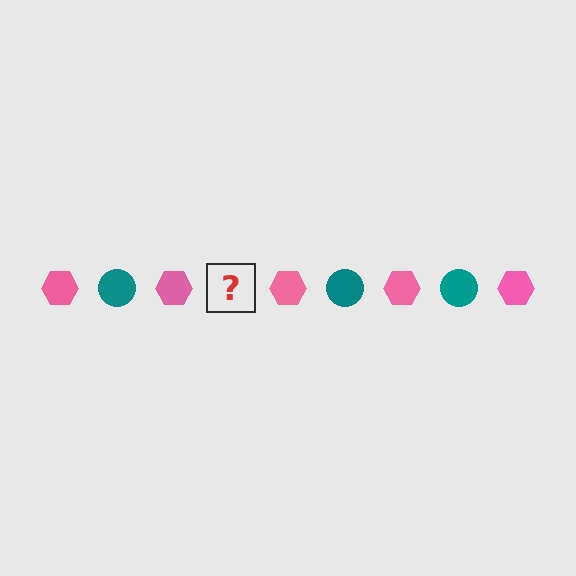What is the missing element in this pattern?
The missing element is a teal circle.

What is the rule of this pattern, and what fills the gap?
The rule is that the pattern alternates between pink hexagon and teal circle. The gap should be filled with a teal circle.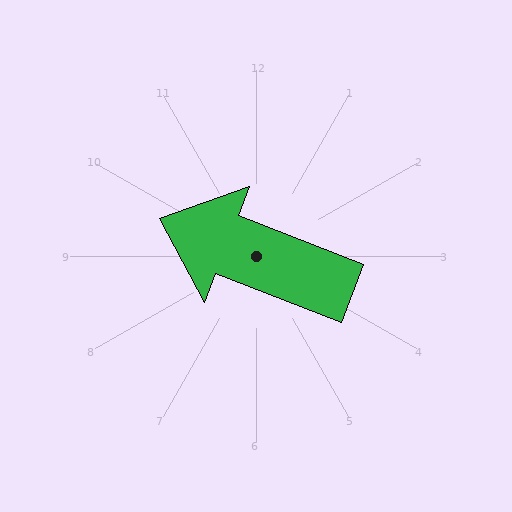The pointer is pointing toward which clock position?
Roughly 10 o'clock.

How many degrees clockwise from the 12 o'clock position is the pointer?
Approximately 291 degrees.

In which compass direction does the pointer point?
West.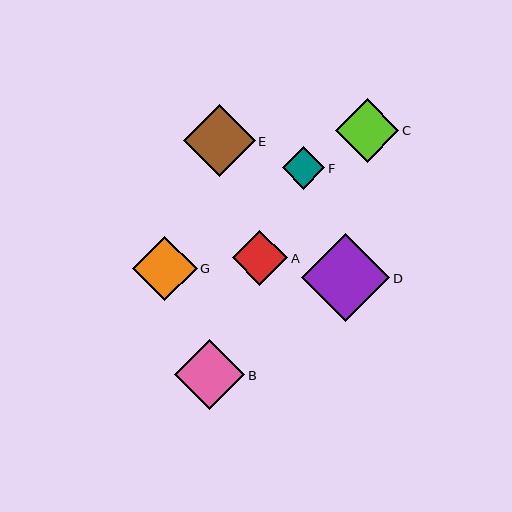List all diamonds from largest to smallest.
From largest to smallest: D, E, B, G, C, A, F.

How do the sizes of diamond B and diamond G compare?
Diamond B and diamond G are approximately the same size.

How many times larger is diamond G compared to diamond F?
Diamond G is approximately 1.5 times the size of diamond F.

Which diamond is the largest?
Diamond D is the largest with a size of approximately 88 pixels.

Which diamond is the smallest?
Diamond F is the smallest with a size of approximately 42 pixels.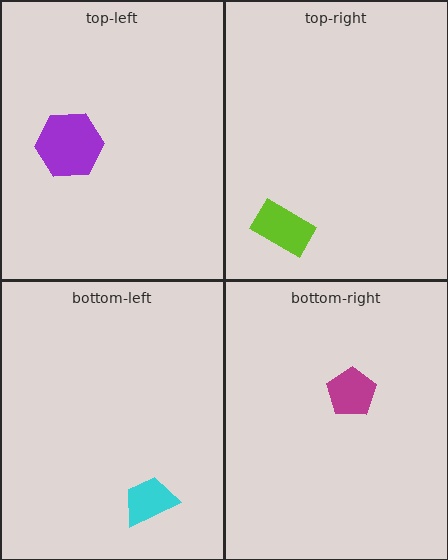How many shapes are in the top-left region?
1.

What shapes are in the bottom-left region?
The cyan trapezoid.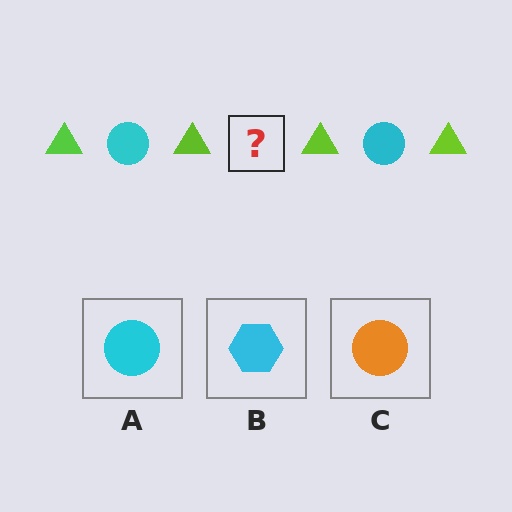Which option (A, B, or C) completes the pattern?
A.